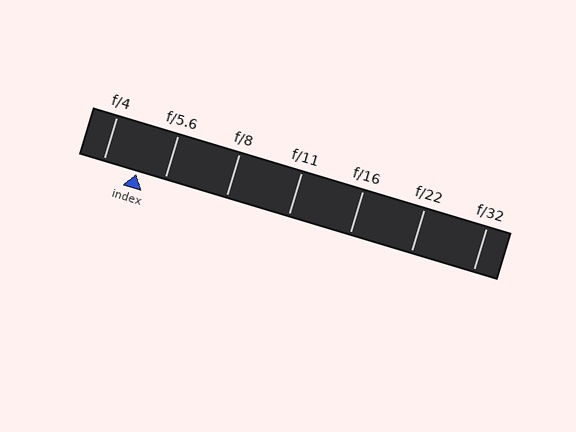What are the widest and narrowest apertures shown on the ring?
The widest aperture shown is f/4 and the narrowest is f/32.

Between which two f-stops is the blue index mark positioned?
The index mark is between f/4 and f/5.6.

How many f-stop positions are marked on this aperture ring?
There are 7 f-stop positions marked.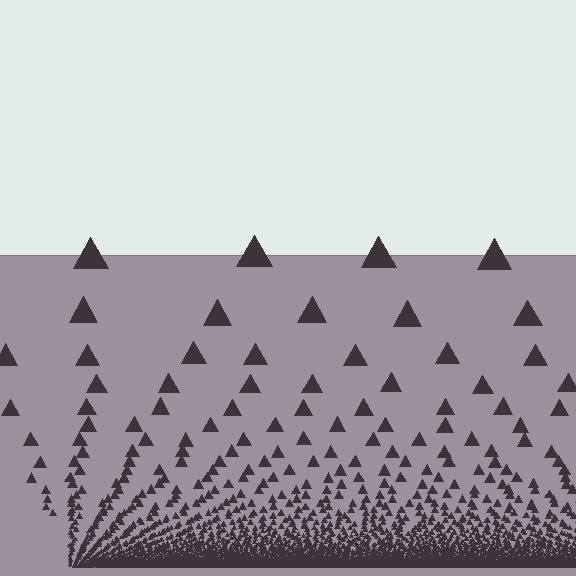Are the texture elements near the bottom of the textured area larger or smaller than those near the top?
Smaller. The gradient is inverted — elements near the bottom are smaller and denser.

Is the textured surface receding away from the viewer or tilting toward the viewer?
The surface appears to tilt toward the viewer. Texture elements get larger and sparser toward the top.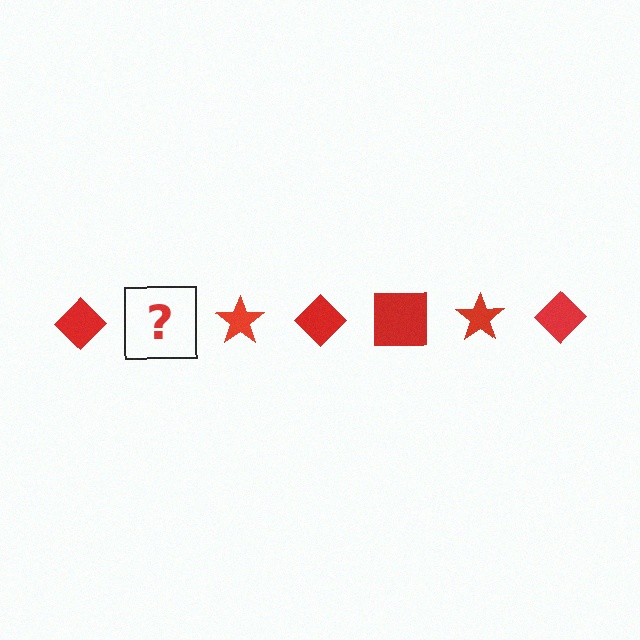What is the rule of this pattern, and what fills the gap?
The rule is that the pattern cycles through diamond, square, star shapes in red. The gap should be filled with a red square.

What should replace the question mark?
The question mark should be replaced with a red square.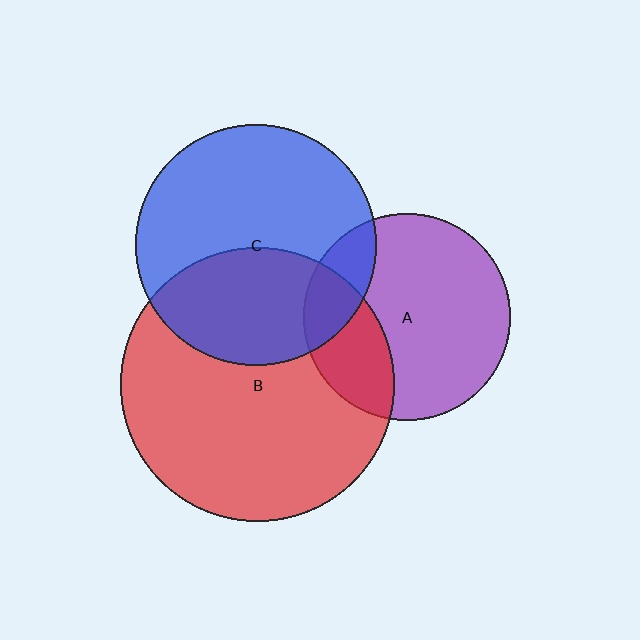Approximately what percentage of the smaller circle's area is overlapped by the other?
Approximately 25%.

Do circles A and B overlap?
Yes.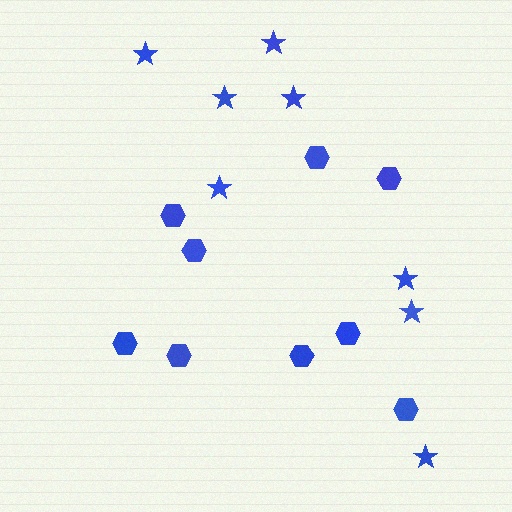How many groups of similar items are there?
There are 2 groups: one group of stars (8) and one group of hexagons (9).